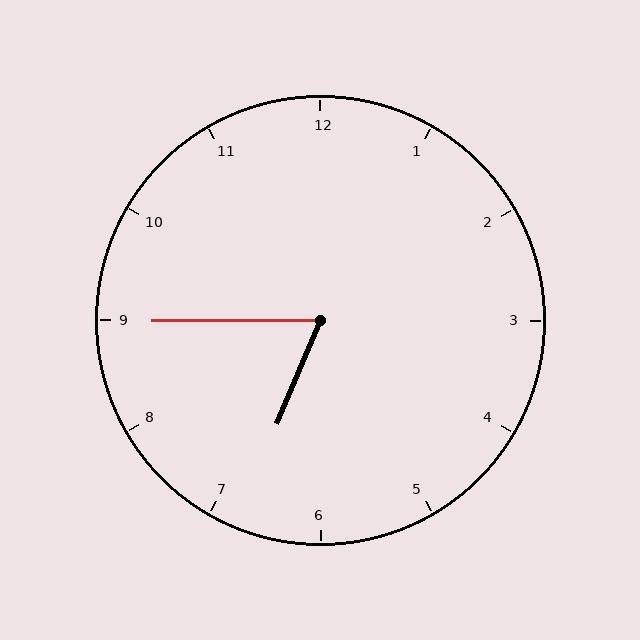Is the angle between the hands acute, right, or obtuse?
It is acute.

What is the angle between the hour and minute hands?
Approximately 68 degrees.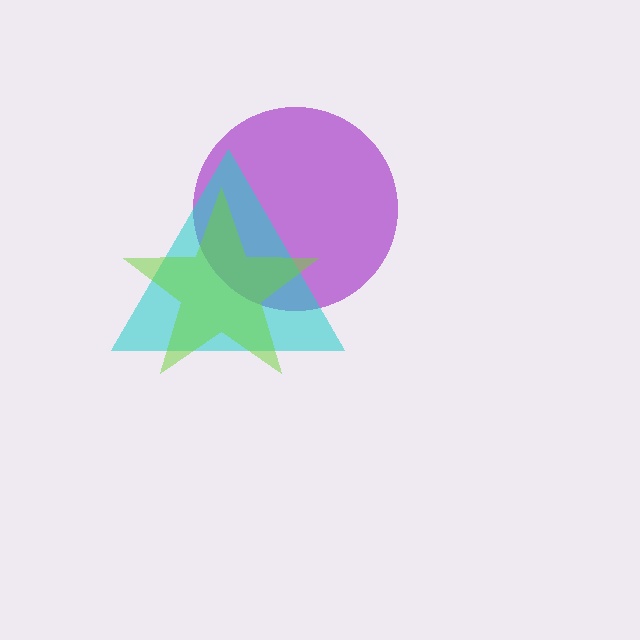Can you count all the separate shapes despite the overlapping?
Yes, there are 3 separate shapes.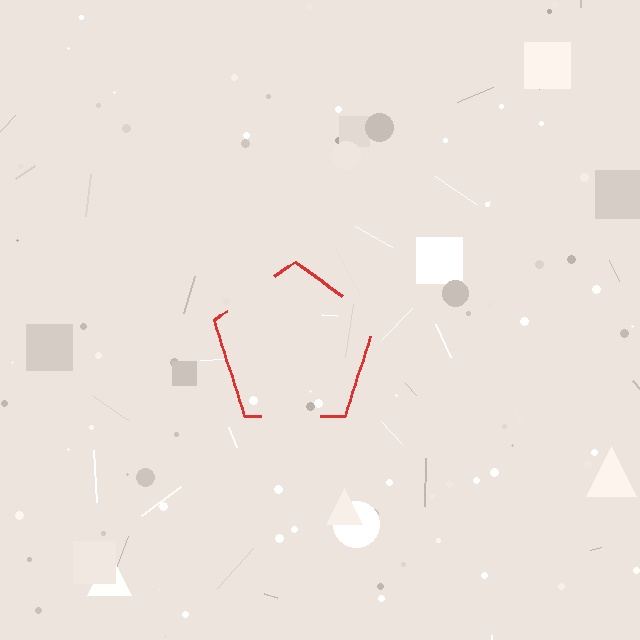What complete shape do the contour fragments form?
The contour fragments form a pentagon.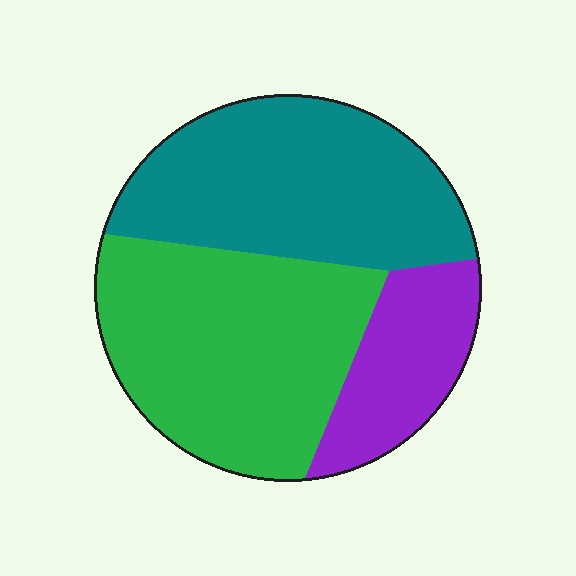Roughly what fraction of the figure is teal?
Teal covers 39% of the figure.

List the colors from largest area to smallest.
From largest to smallest: green, teal, purple.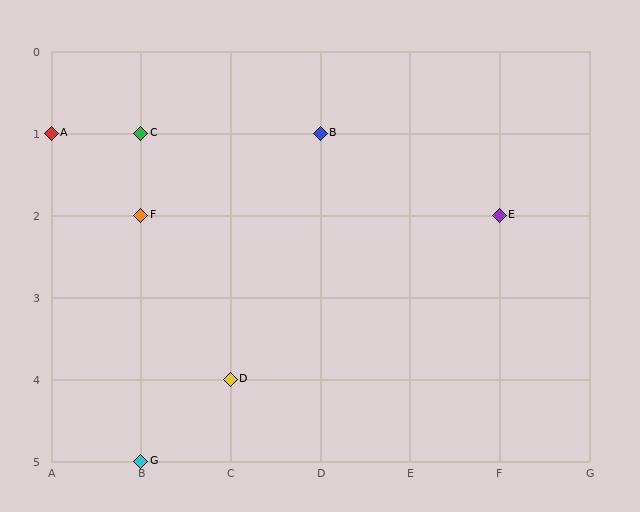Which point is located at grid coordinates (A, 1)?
Point A is at (A, 1).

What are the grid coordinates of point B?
Point B is at grid coordinates (D, 1).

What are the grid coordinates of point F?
Point F is at grid coordinates (B, 2).